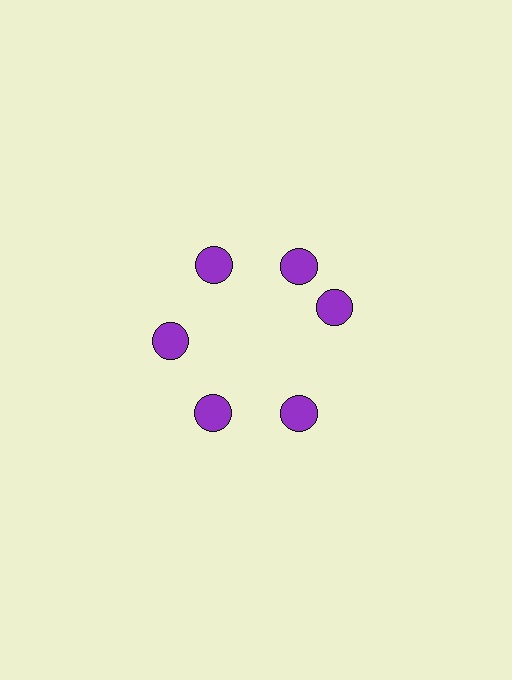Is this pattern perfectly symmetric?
No. The 6 purple circles are arranged in a ring, but one element near the 3 o'clock position is rotated out of alignment along the ring, breaking the 6-fold rotational symmetry.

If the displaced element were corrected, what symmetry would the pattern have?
It would have 6-fold rotational symmetry — the pattern would map onto itself every 60 degrees.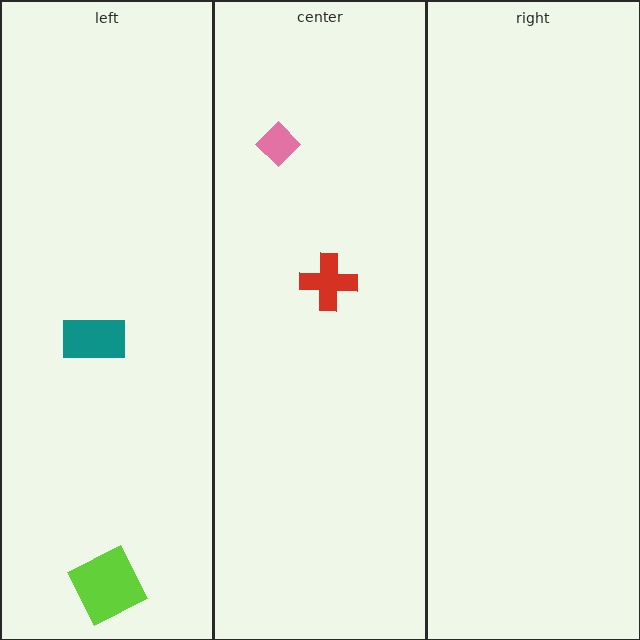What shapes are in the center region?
The red cross, the pink diamond.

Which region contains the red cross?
The center region.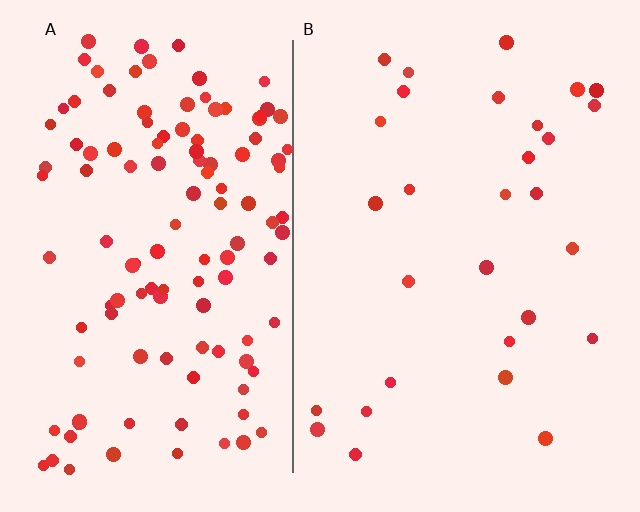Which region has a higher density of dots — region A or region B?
A (the left).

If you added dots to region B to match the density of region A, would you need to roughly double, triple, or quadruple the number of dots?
Approximately quadruple.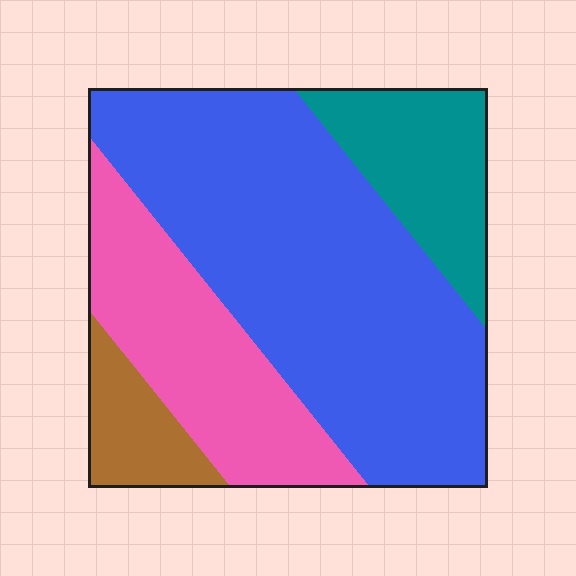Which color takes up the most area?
Blue, at roughly 55%.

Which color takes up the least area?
Brown, at roughly 10%.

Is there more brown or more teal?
Teal.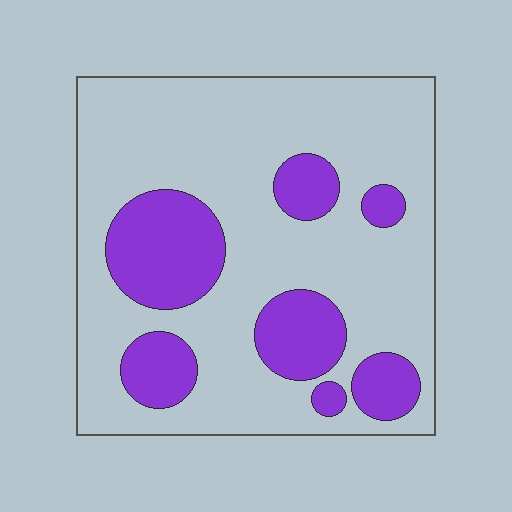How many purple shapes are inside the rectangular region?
7.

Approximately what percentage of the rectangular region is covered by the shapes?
Approximately 25%.